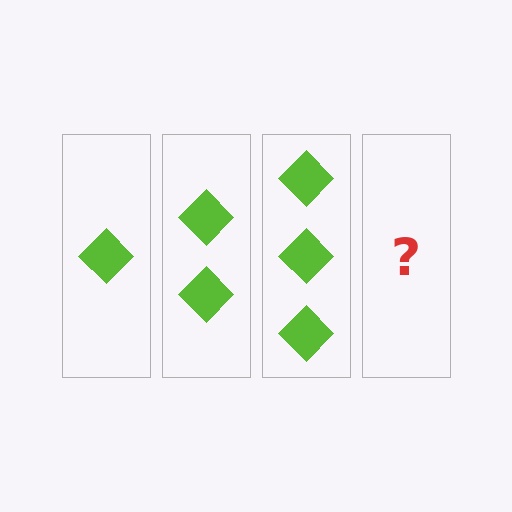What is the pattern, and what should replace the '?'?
The pattern is that each step adds one more diamond. The '?' should be 4 diamonds.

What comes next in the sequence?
The next element should be 4 diamonds.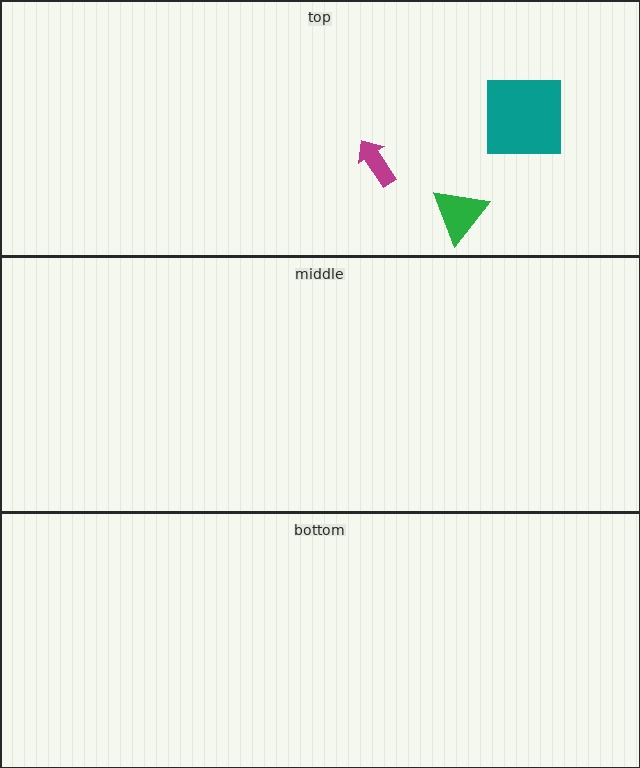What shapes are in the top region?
The magenta arrow, the green triangle, the teal square.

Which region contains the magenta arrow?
The top region.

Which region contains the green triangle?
The top region.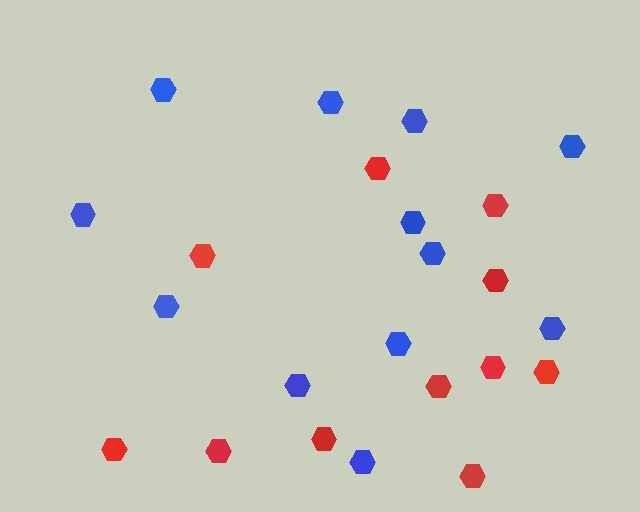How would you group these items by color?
There are 2 groups: one group of red hexagons (11) and one group of blue hexagons (12).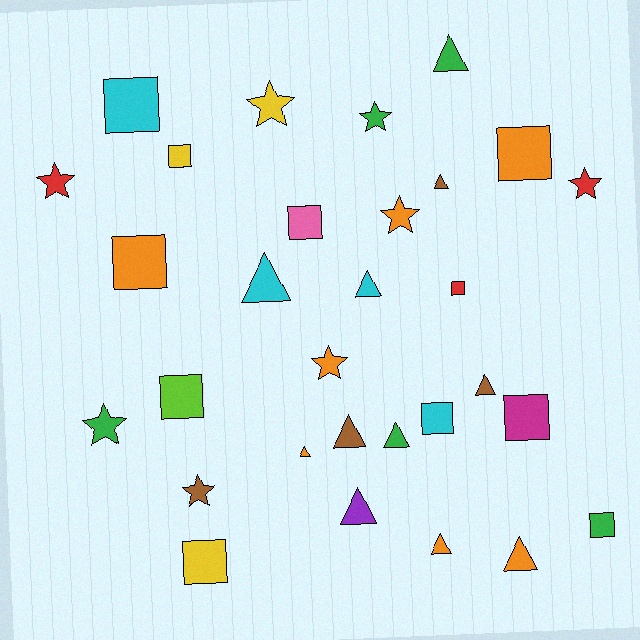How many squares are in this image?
There are 11 squares.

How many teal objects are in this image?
There are no teal objects.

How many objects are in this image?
There are 30 objects.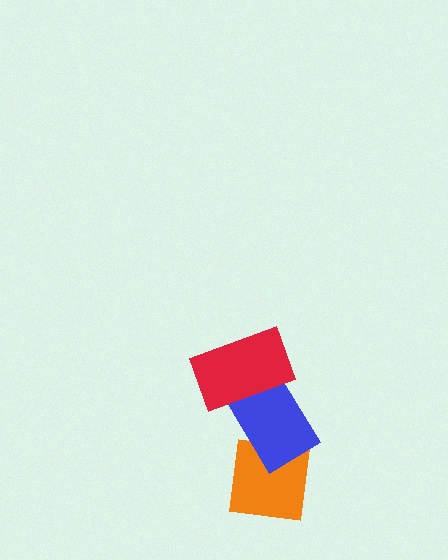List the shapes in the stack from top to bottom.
From top to bottom: the red rectangle, the blue rectangle, the orange square.